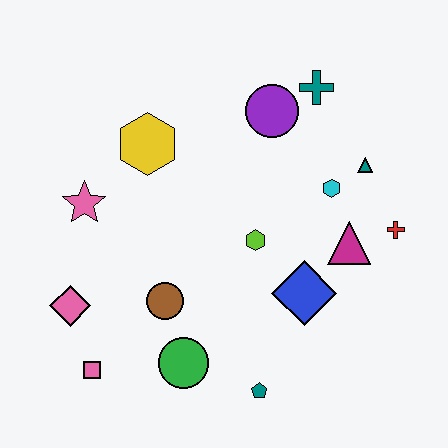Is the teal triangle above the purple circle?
No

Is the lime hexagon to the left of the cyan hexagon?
Yes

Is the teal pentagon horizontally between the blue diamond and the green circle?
Yes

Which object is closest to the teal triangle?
The cyan hexagon is closest to the teal triangle.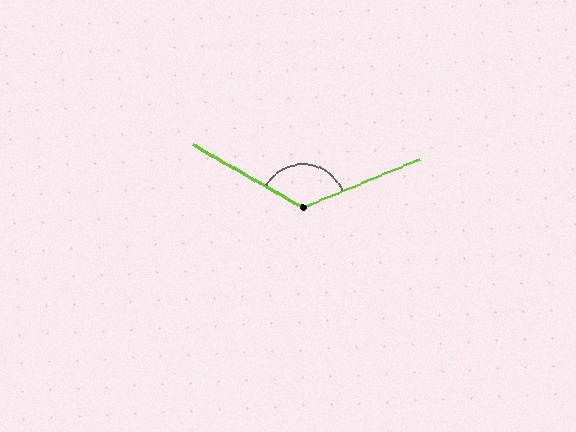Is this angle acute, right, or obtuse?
It is obtuse.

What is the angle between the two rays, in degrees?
Approximately 128 degrees.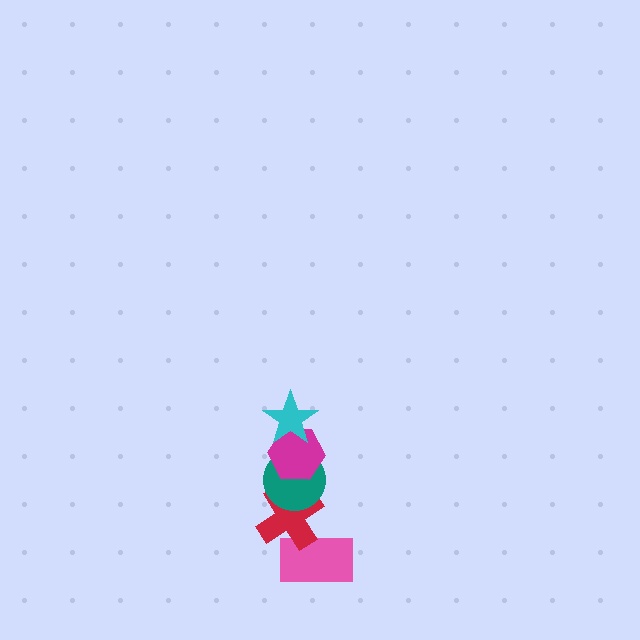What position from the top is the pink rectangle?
The pink rectangle is 5th from the top.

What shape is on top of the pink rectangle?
The red cross is on top of the pink rectangle.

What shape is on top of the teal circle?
The magenta hexagon is on top of the teal circle.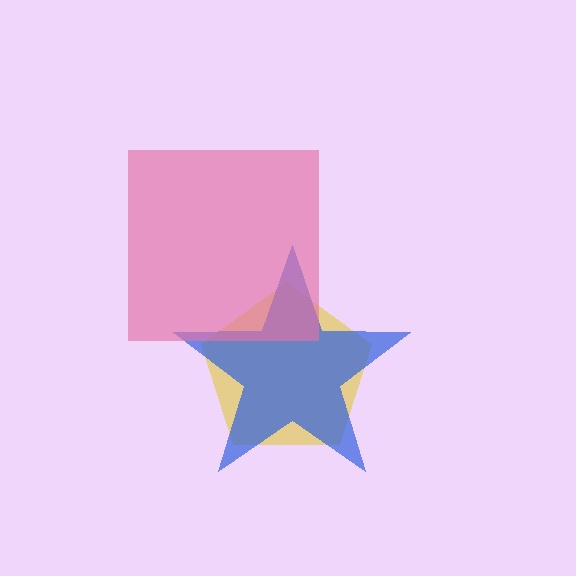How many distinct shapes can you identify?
There are 3 distinct shapes: a yellow pentagon, a blue star, a pink square.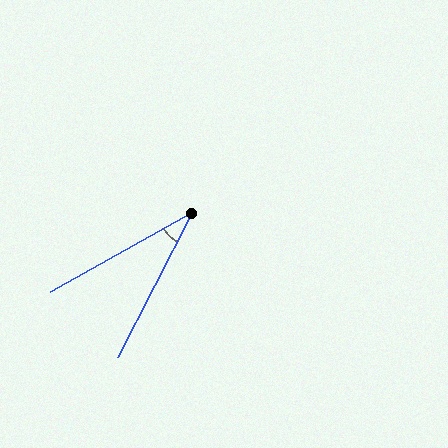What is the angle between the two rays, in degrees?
Approximately 33 degrees.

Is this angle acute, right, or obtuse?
It is acute.